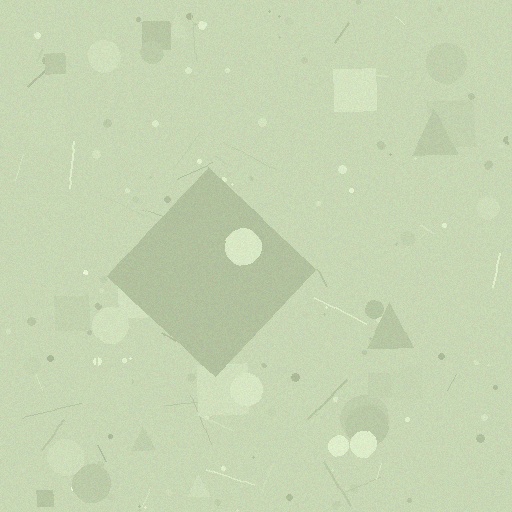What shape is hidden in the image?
A diamond is hidden in the image.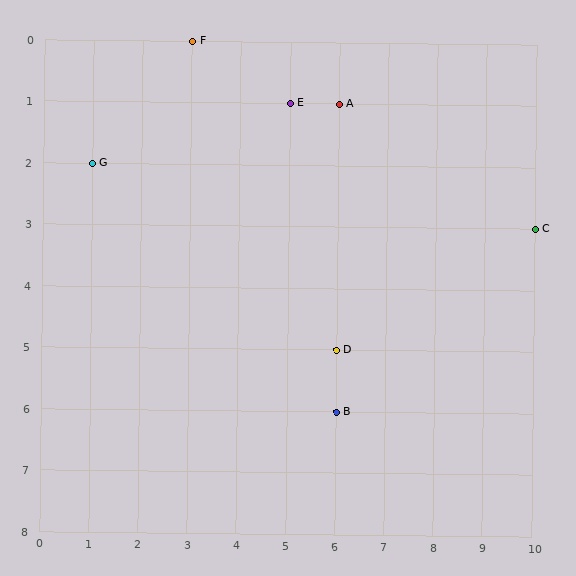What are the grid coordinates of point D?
Point D is at grid coordinates (6, 5).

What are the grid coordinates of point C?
Point C is at grid coordinates (10, 3).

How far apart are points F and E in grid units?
Points F and E are 2 columns and 1 row apart (about 2.2 grid units diagonally).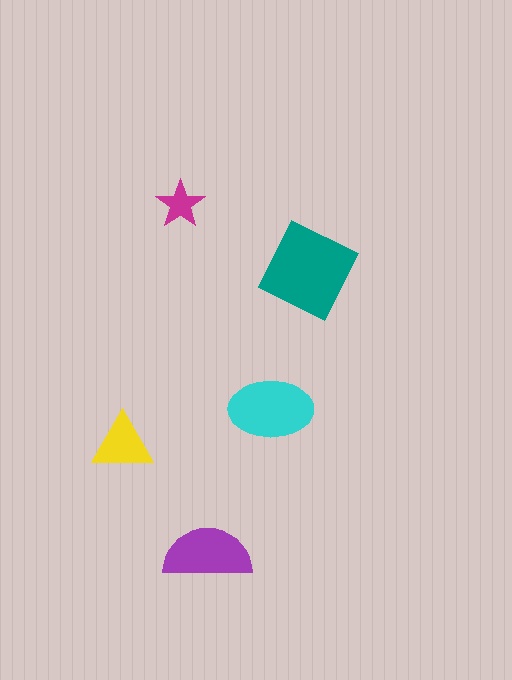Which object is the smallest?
The magenta star.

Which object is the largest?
The teal diamond.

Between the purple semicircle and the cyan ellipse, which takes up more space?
The cyan ellipse.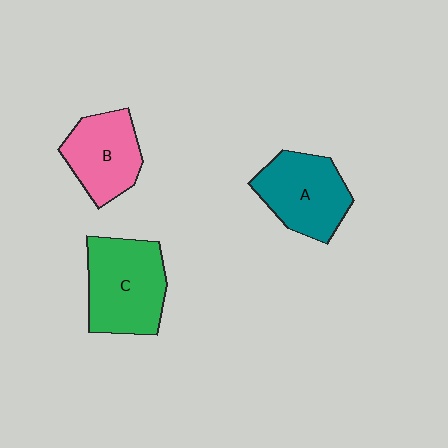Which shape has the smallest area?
Shape B (pink).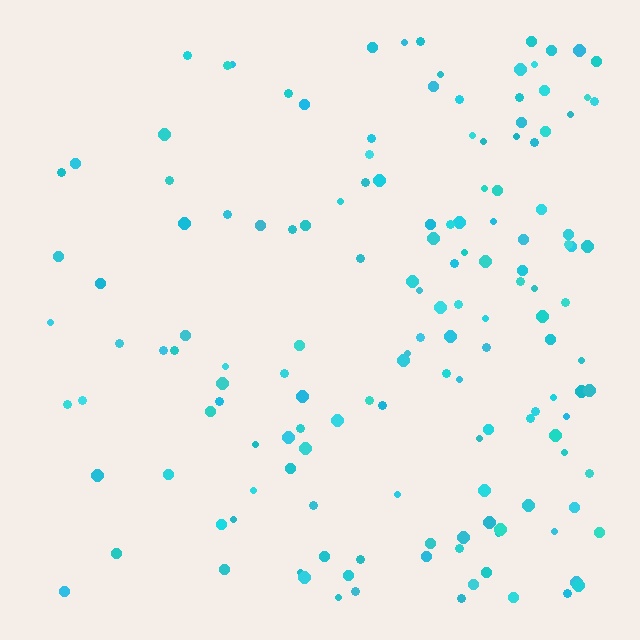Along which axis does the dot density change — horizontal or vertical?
Horizontal.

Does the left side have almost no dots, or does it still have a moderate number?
Still a moderate number, just noticeably fewer than the right.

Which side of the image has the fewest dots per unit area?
The left.